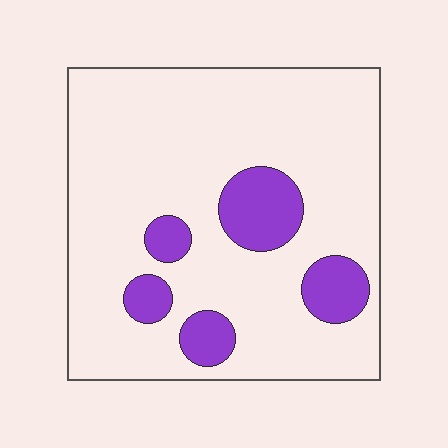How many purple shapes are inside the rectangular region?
5.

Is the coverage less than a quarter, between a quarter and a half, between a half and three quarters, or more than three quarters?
Less than a quarter.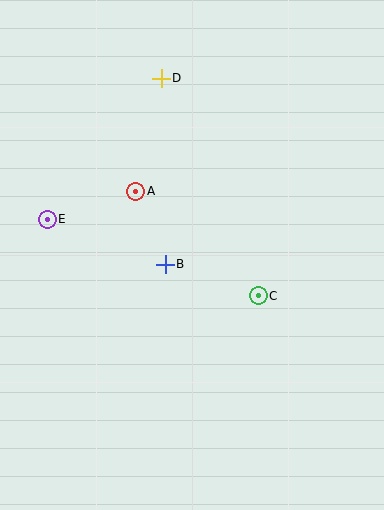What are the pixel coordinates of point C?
Point C is at (258, 296).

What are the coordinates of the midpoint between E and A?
The midpoint between E and A is at (92, 205).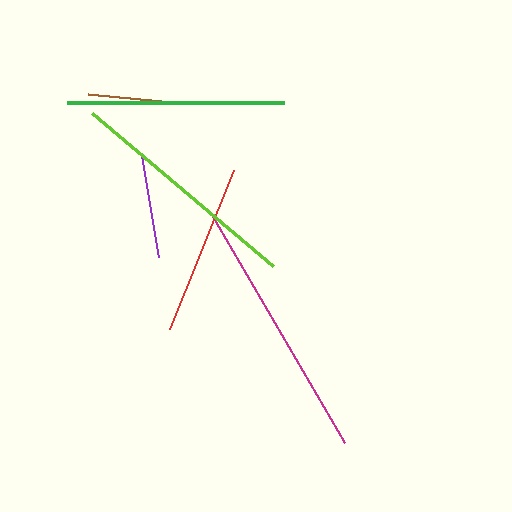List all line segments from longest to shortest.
From longest to shortest: magenta, lime, green, red, purple, brown.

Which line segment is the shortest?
The brown line is the shortest at approximately 74 pixels.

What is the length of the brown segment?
The brown segment is approximately 74 pixels long.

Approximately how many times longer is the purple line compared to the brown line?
The purple line is approximately 1.4 times the length of the brown line.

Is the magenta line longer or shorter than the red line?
The magenta line is longer than the red line.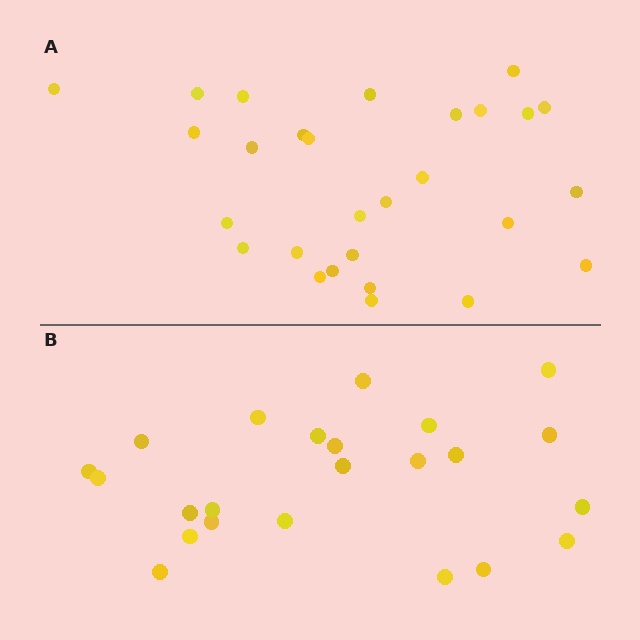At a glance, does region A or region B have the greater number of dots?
Region A (the top region) has more dots.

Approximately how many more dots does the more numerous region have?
Region A has about 5 more dots than region B.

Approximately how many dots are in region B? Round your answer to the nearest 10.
About 20 dots. (The exact count is 23, which rounds to 20.)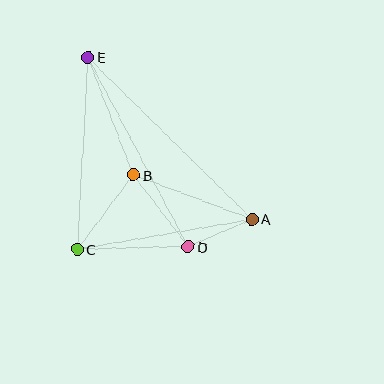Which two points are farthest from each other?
Points A and E are farthest from each other.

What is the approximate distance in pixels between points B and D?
The distance between B and D is approximately 90 pixels.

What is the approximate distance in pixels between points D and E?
The distance between D and E is approximately 214 pixels.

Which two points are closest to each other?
Points A and D are closest to each other.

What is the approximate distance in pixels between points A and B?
The distance between A and B is approximately 126 pixels.